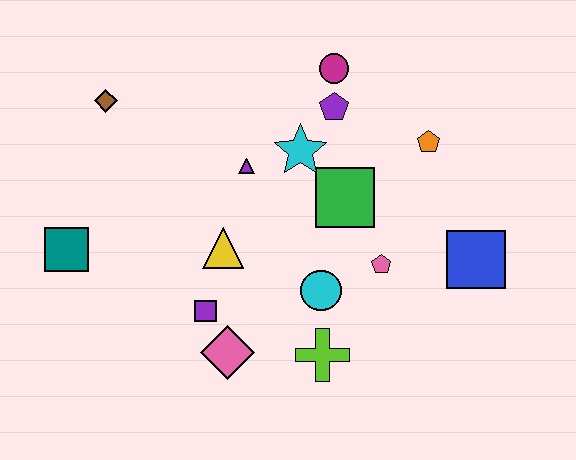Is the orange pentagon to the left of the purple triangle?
No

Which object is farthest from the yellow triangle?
The blue square is farthest from the yellow triangle.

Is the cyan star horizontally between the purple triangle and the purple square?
No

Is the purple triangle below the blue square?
No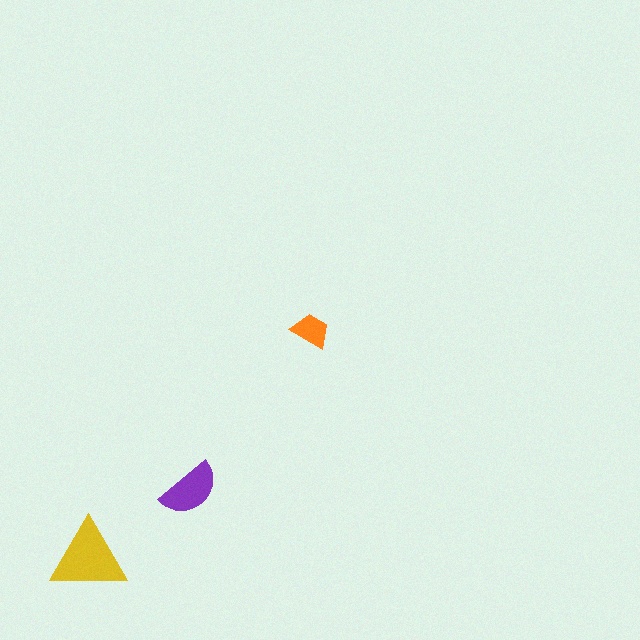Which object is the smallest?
The orange trapezoid.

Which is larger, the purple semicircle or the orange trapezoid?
The purple semicircle.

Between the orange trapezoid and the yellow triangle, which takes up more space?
The yellow triangle.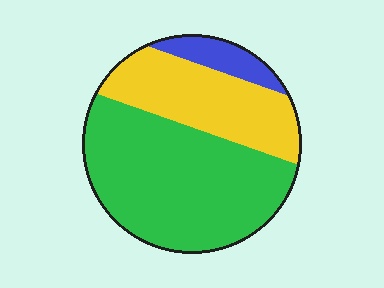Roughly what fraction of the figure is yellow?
Yellow covers around 30% of the figure.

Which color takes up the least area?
Blue, at roughly 10%.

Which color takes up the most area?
Green, at roughly 60%.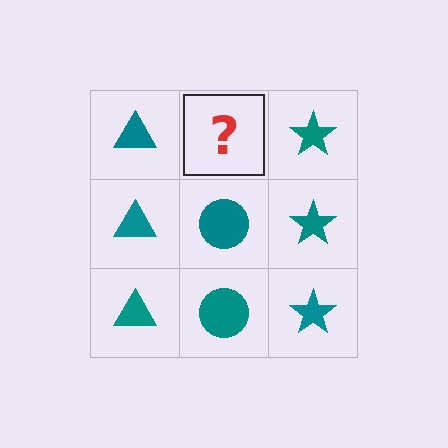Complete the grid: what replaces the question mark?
The question mark should be replaced with a teal circle.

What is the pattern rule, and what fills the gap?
The rule is that each column has a consistent shape. The gap should be filled with a teal circle.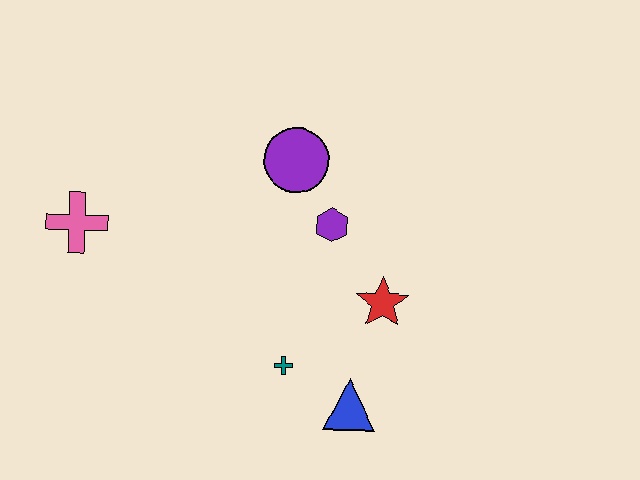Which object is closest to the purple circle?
The purple hexagon is closest to the purple circle.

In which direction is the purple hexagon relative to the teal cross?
The purple hexagon is above the teal cross.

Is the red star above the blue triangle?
Yes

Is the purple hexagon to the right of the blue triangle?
No